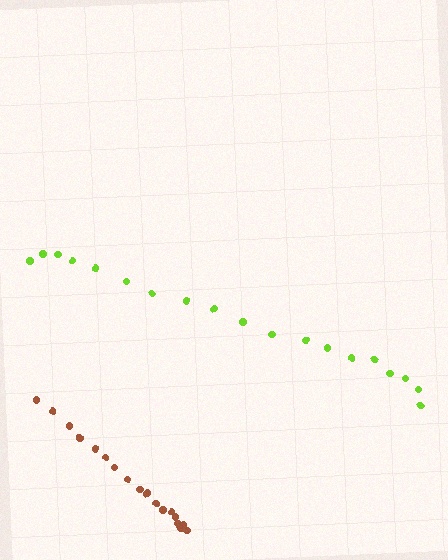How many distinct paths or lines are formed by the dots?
There are 2 distinct paths.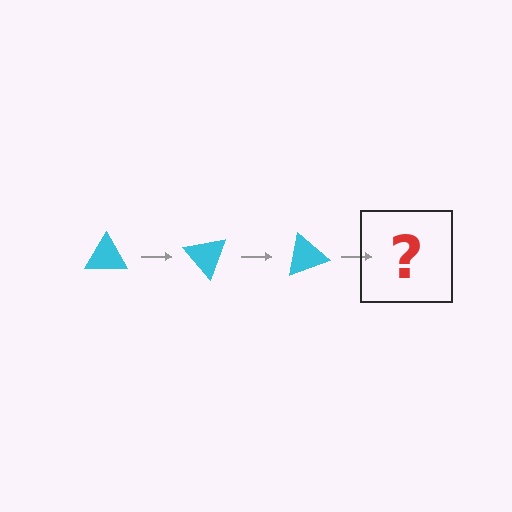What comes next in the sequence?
The next element should be a cyan triangle rotated 150 degrees.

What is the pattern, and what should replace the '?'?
The pattern is that the triangle rotates 50 degrees each step. The '?' should be a cyan triangle rotated 150 degrees.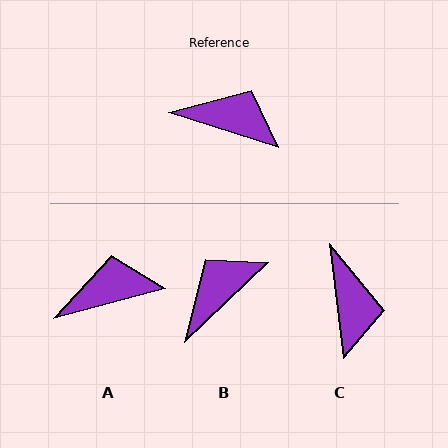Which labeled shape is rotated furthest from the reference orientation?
C, about 65 degrees away.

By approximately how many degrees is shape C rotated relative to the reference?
Approximately 65 degrees clockwise.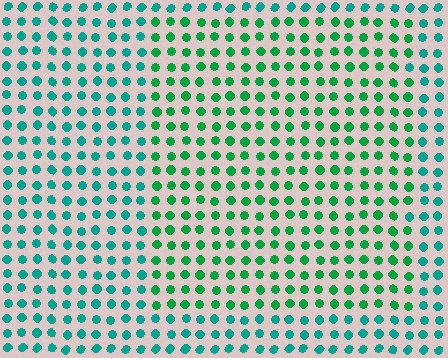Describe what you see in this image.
The image is filled with small teal elements in a uniform arrangement. A rectangle-shaped region is visible where the elements are tinted to a slightly different hue, forming a subtle color boundary.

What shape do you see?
I see a rectangle.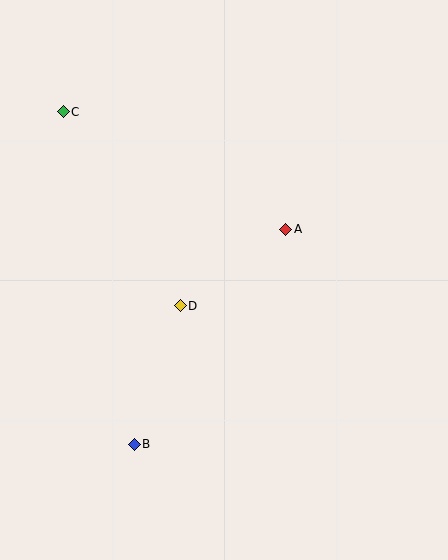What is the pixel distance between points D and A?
The distance between D and A is 130 pixels.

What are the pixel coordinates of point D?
Point D is at (180, 306).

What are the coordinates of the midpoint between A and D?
The midpoint between A and D is at (233, 267).